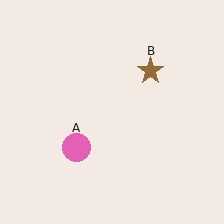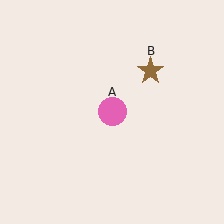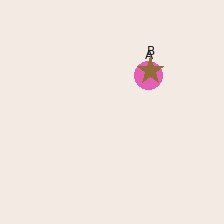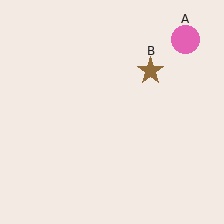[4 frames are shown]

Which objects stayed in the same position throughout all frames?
Brown star (object B) remained stationary.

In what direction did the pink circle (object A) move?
The pink circle (object A) moved up and to the right.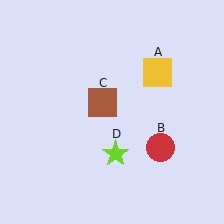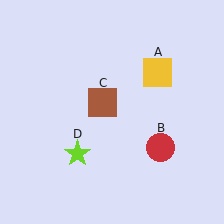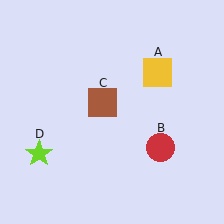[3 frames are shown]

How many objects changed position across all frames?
1 object changed position: lime star (object D).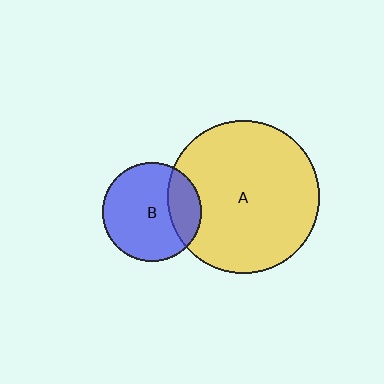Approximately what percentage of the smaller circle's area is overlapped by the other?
Approximately 25%.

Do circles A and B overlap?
Yes.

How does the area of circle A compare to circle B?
Approximately 2.4 times.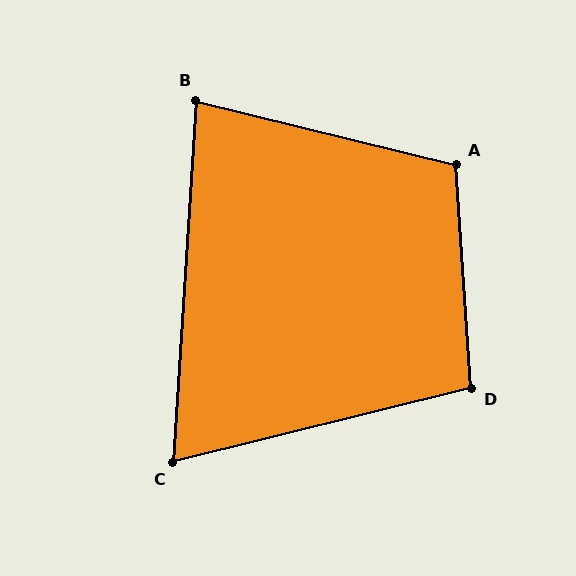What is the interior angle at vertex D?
Approximately 100 degrees (obtuse).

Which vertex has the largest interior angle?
A, at approximately 107 degrees.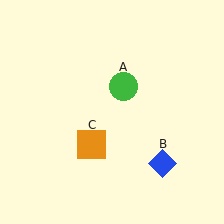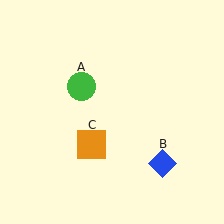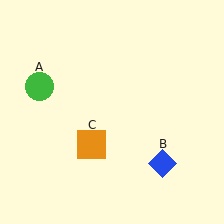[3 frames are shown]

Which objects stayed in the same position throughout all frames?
Blue diamond (object B) and orange square (object C) remained stationary.